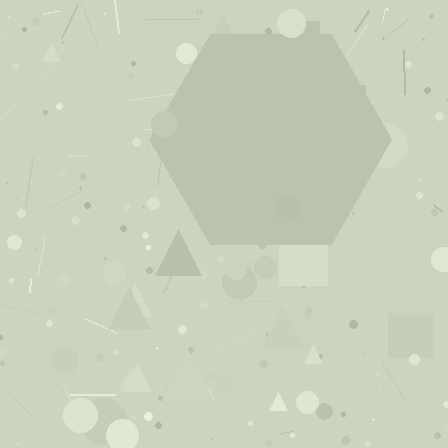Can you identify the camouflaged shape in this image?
The camouflaged shape is a hexagon.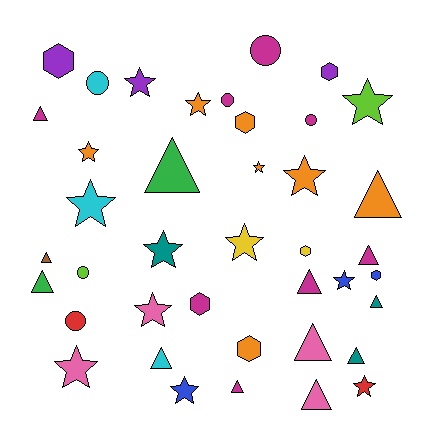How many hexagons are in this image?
There are 7 hexagons.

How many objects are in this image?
There are 40 objects.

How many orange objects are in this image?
There are 7 orange objects.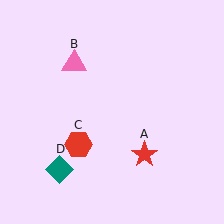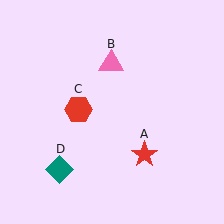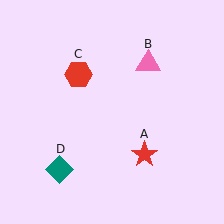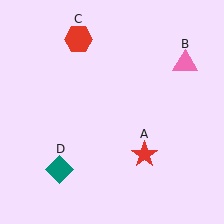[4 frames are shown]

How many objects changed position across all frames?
2 objects changed position: pink triangle (object B), red hexagon (object C).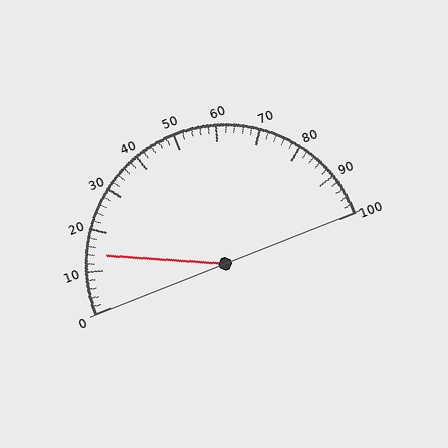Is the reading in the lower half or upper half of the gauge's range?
The reading is in the lower half of the range (0 to 100).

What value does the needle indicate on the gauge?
The needle indicates approximately 14.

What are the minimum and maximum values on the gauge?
The gauge ranges from 0 to 100.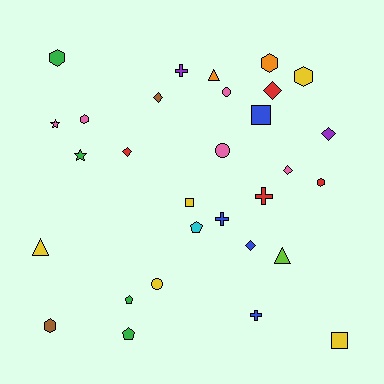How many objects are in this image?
There are 30 objects.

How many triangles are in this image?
There are 3 triangles.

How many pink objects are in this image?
There are 5 pink objects.